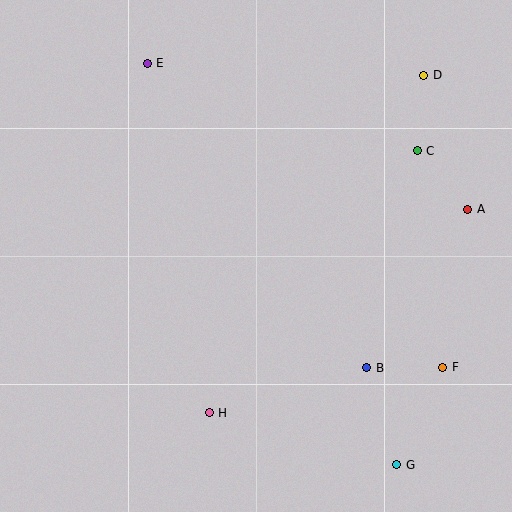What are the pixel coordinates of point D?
Point D is at (424, 75).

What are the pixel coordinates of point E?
Point E is at (147, 63).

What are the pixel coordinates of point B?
Point B is at (367, 368).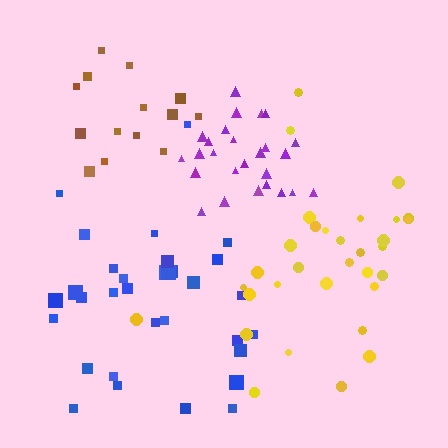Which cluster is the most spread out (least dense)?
Blue.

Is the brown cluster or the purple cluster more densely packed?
Purple.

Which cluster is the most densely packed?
Purple.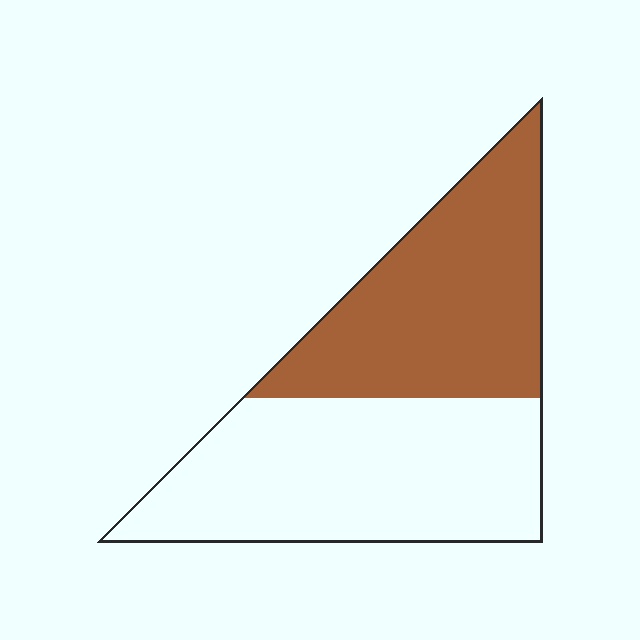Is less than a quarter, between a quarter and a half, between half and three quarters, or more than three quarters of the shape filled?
Between a quarter and a half.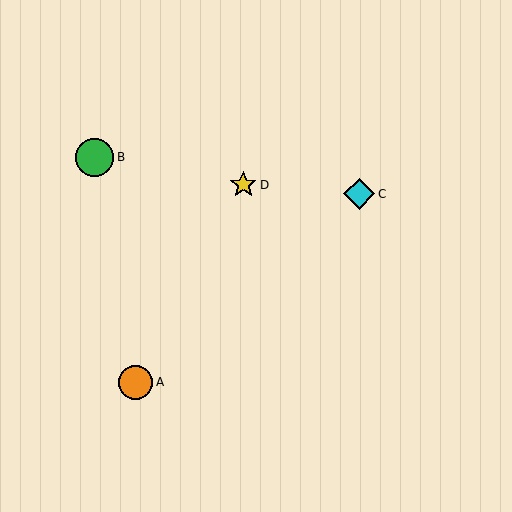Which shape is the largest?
The green circle (labeled B) is the largest.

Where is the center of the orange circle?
The center of the orange circle is at (136, 382).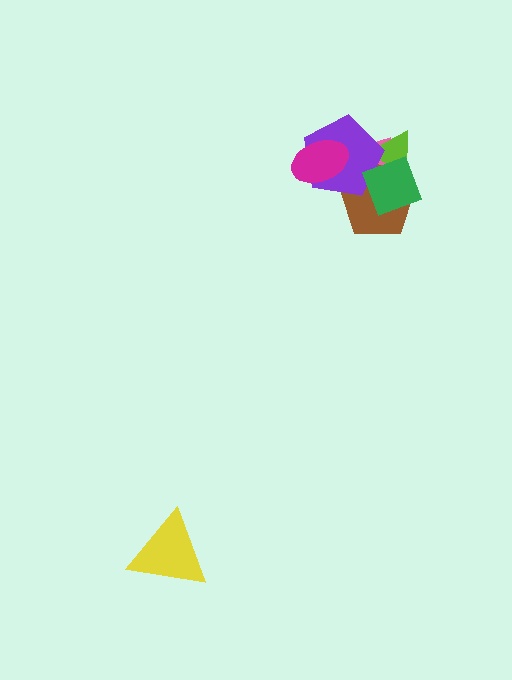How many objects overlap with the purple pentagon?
5 objects overlap with the purple pentagon.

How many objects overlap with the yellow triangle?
0 objects overlap with the yellow triangle.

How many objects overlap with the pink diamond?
5 objects overlap with the pink diamond.